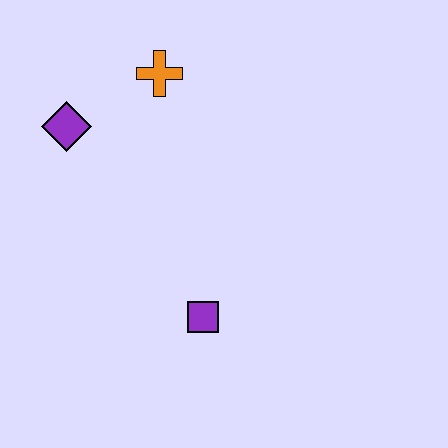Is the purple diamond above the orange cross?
No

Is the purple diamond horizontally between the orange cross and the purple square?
No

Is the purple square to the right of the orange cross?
Yes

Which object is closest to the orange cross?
The purple diamond is closest to the orange cross.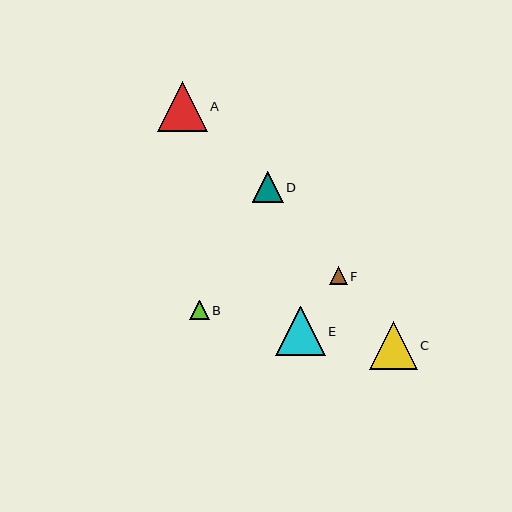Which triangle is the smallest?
Triangle F is the smallest with a size of approximately 18 pixels.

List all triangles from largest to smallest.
From largest to smallest: A, E, C, D, B, F.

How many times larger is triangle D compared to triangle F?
Triangle D is approximately 1.7 times the size of triangle F.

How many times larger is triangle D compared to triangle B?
Triangle D is approximately 1.6 times the size of triangle B.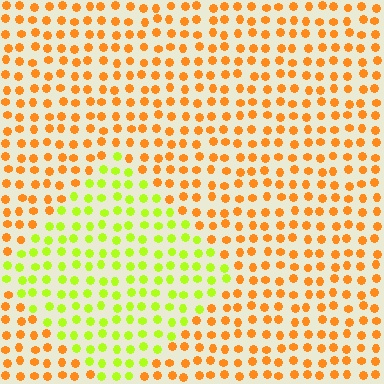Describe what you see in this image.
The image is filled with small orange elements in a uniform arrangement. A diamond-shaped region is visible where the elements are tinted to a slightly different hue, forming a subtle color boundary.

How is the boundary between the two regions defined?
The boundary is defined purely by a slight shift in hue (about 52 degrees). Spacing, size, and orientation are identical on both sides.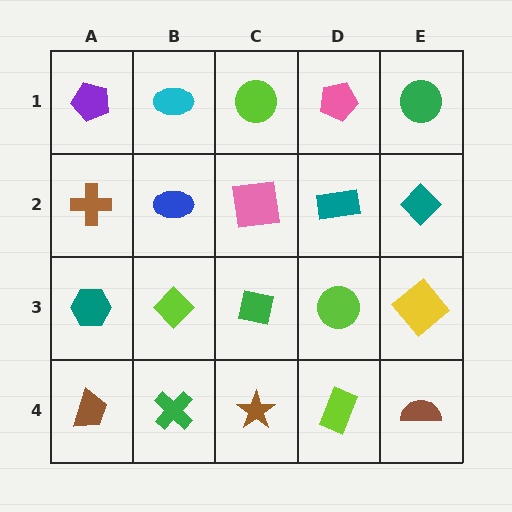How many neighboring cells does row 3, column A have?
3.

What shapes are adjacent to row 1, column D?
A teal rectangle (row 2, column D), a lime circle (row 1, column C), a green circle (row 1, column E).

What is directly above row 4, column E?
A yellow diamond.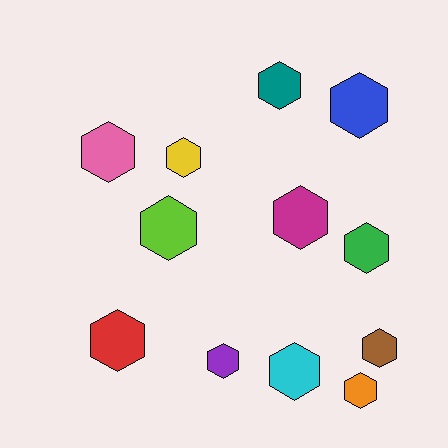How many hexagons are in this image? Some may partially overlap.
There are 12 hexagons.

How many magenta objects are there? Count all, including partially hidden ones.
There is 1 magenta object.